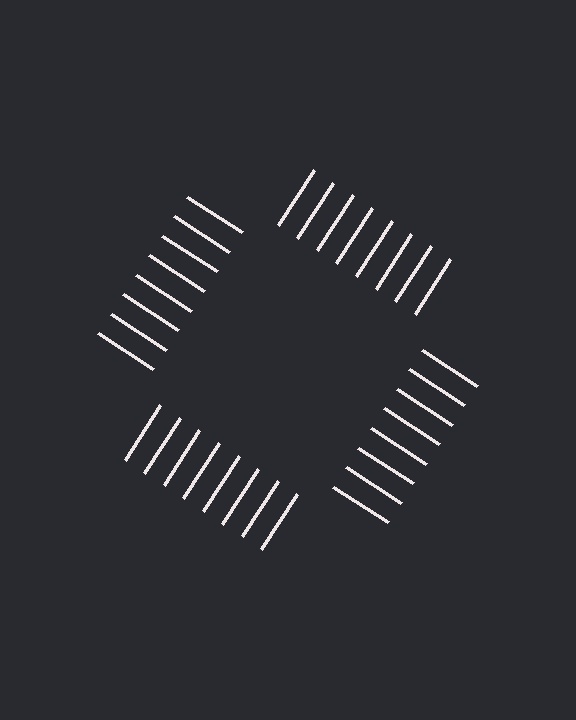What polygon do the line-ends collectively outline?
An illusory square — the line segments terminate on its edges but no continuous stroke is drawn.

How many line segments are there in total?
32 — 8 along each of the 4 edges.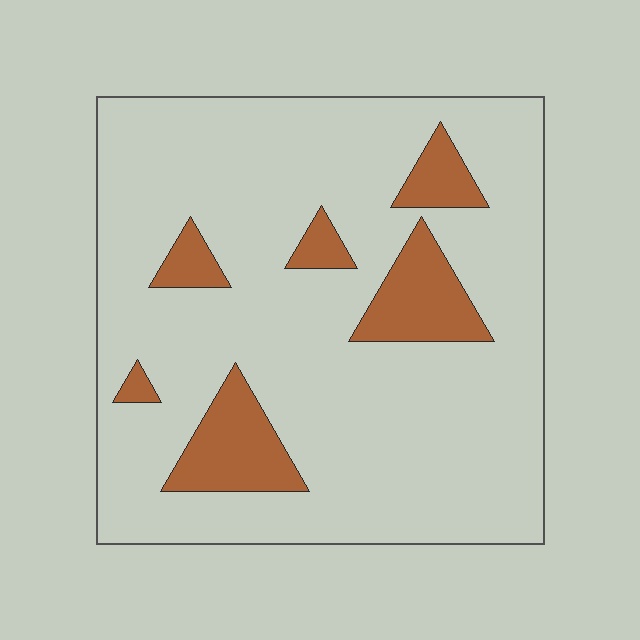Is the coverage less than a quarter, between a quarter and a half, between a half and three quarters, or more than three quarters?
Less than a quarter.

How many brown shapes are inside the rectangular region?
6.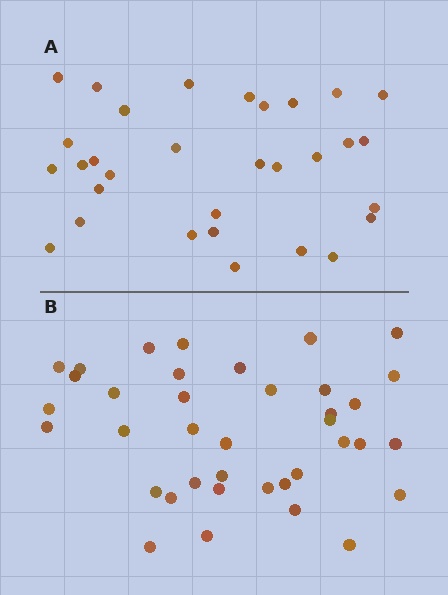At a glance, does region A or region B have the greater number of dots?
Region B (the bottom region) has more dots.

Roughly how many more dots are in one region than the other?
Region B has roughly 8 or so more dots than region A.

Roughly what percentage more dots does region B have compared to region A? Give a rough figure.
About 25% more.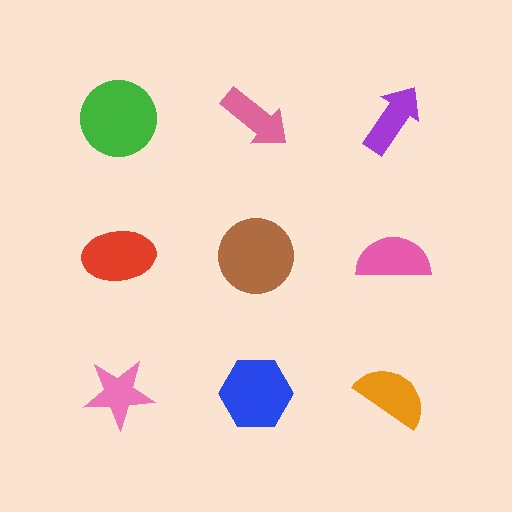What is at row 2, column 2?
A brown circle.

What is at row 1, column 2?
A pink arrow.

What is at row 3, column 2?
A blue hexagon.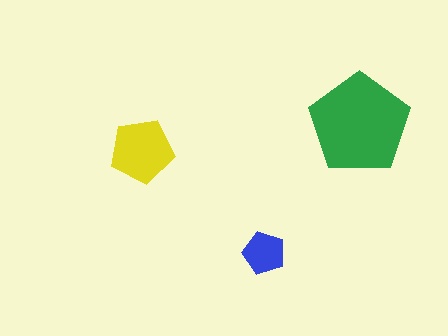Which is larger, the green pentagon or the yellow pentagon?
The green one.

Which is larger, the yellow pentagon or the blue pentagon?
The yellow one.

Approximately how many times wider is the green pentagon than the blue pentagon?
About 2.5 times wider.